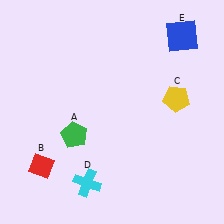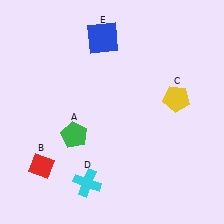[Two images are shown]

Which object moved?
The blue square (E) moved left.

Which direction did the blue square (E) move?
The blue square (E) moved left.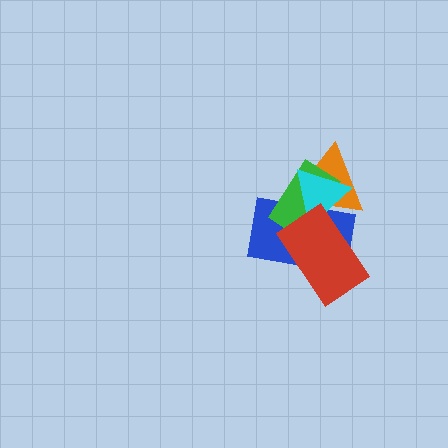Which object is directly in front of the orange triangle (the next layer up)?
The blue rectangle is directly in front of the orange triangle.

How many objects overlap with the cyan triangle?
4 objects overlap with the cyan triangle.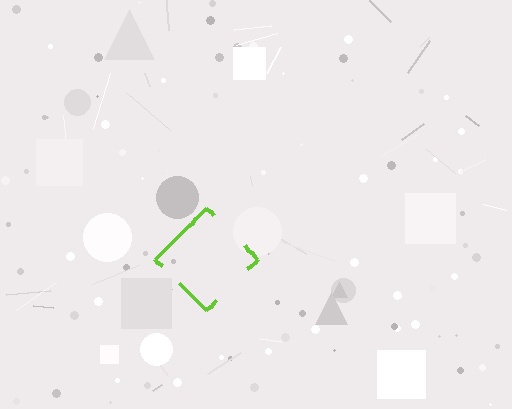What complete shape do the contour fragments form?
The contour fragments form a diamond.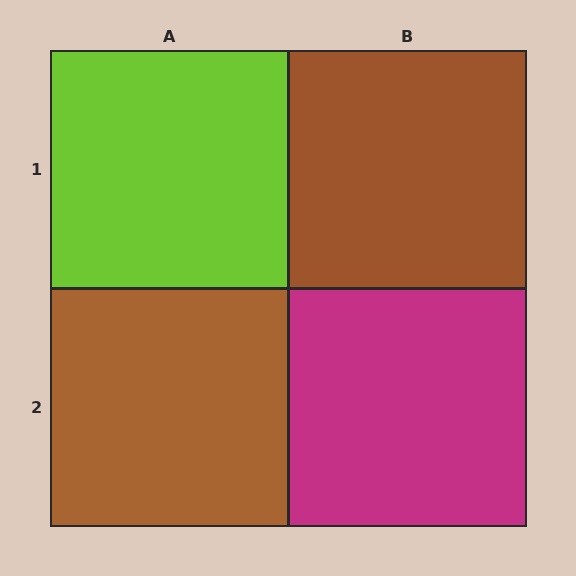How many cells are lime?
1 cell is lime.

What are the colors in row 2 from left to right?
Brown, magenta.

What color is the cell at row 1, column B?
Brown.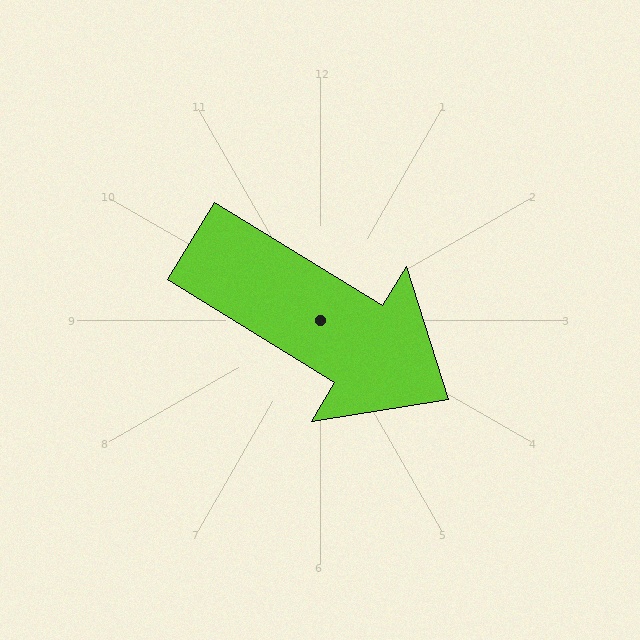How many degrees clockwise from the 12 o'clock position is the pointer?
Approximately 122 degrees.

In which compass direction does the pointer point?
Southeast.